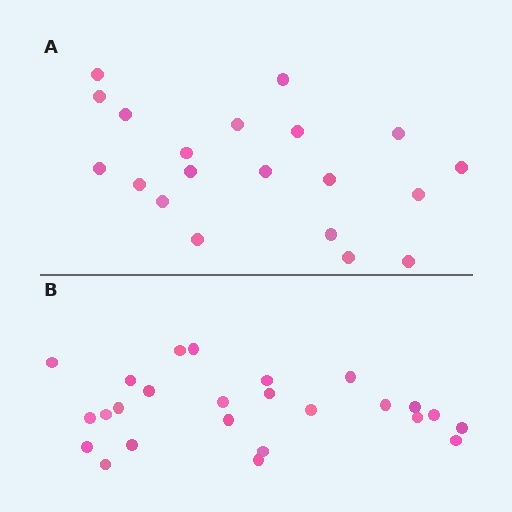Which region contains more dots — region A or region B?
Region B (the bottom region) has more dots.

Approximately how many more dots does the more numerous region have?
Region B has about 5 more dots than region A.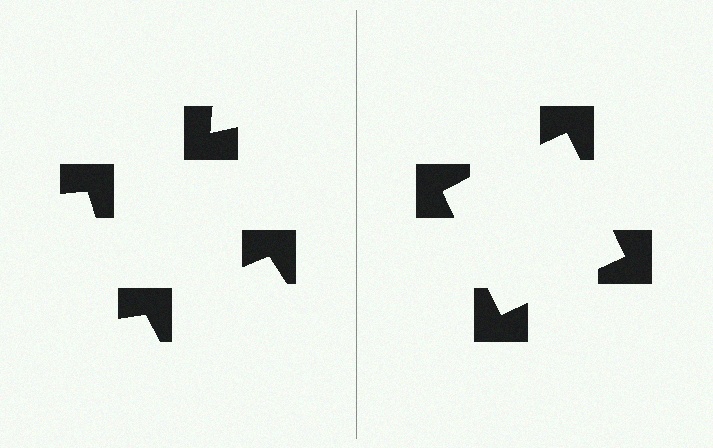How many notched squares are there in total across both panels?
8 — 4 on each side.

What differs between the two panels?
The notched squares are positioned identically on both sides; only the wedge orientations differ. On the right they align to a square; on the left they are misaligned.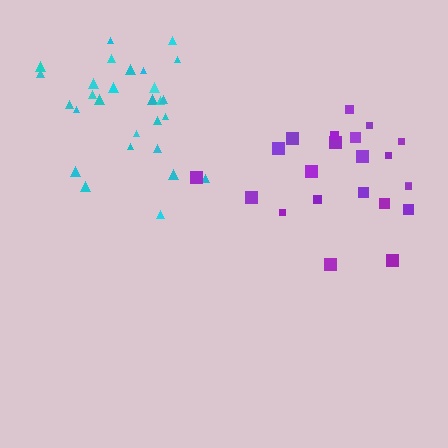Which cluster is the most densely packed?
Cyan.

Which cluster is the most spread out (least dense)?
Purple.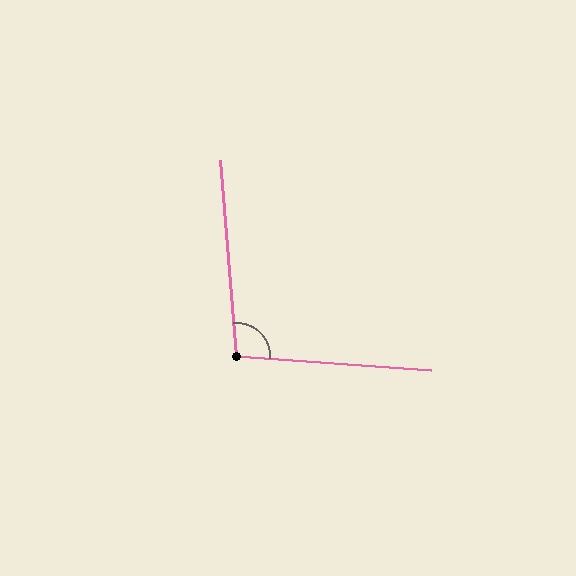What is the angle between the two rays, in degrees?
Approximately 99 degrees.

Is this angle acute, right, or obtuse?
It is obtuse.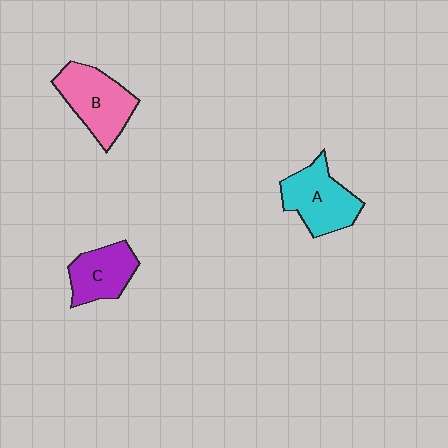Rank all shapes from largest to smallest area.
From largest to smallest: B (pink), A (cyan), C (purple).